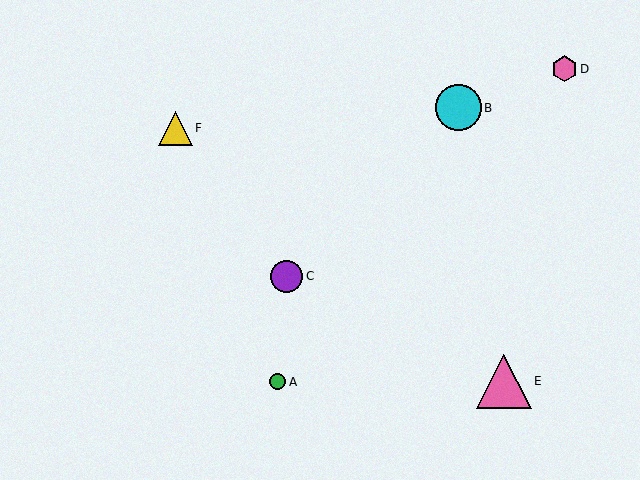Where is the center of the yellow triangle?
The center of the yellow triangle is at (175, 128).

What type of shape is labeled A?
Shape A is a green circle.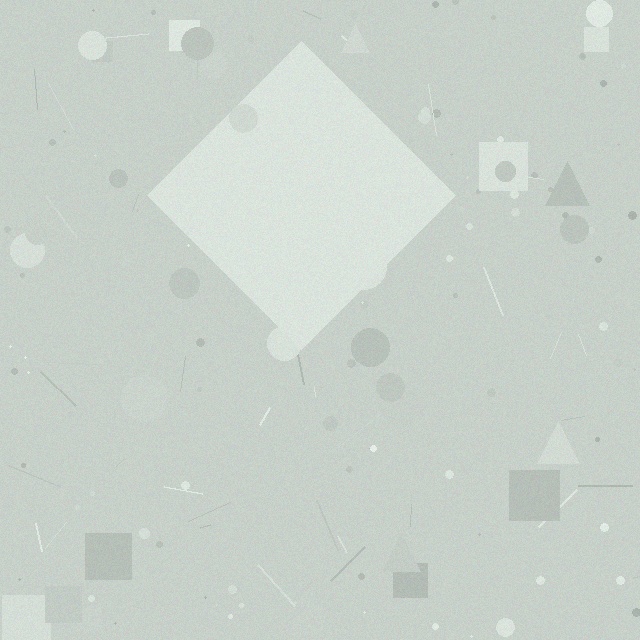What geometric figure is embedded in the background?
A diamond is embedded in the background.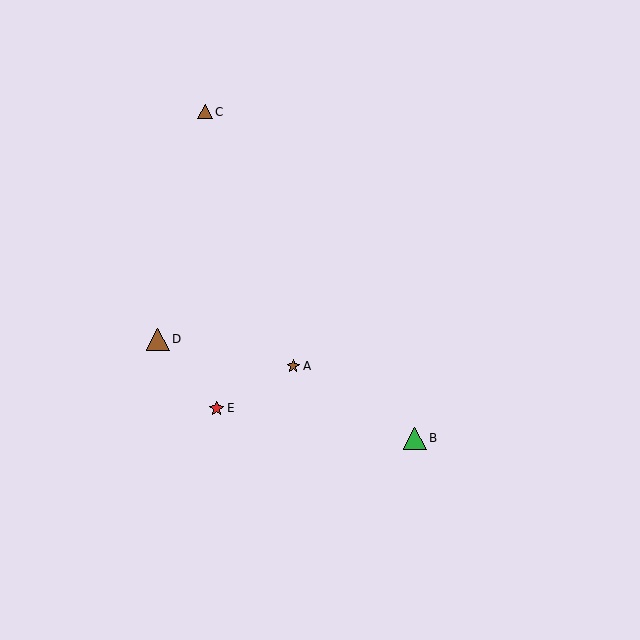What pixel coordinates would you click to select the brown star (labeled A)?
Click at (293, 366) to select the brown star A.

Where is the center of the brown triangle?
The center of the brown triangle is at (158, 339).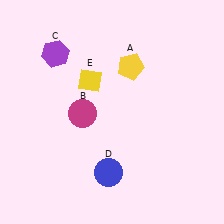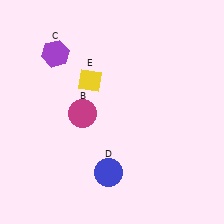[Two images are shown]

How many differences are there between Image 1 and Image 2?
There is 1 difference between the two images.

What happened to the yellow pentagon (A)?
The yellow pentagon (A) was removed in Image 2. It was in the top-right area of Image 1.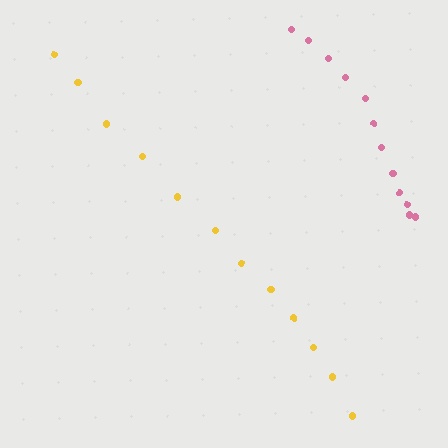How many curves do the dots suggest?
There are 2 distinct paths.